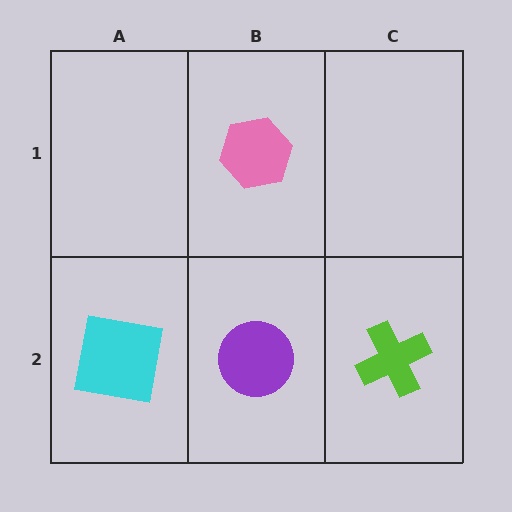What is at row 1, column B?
A pink hexagon.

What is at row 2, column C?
A lime cross.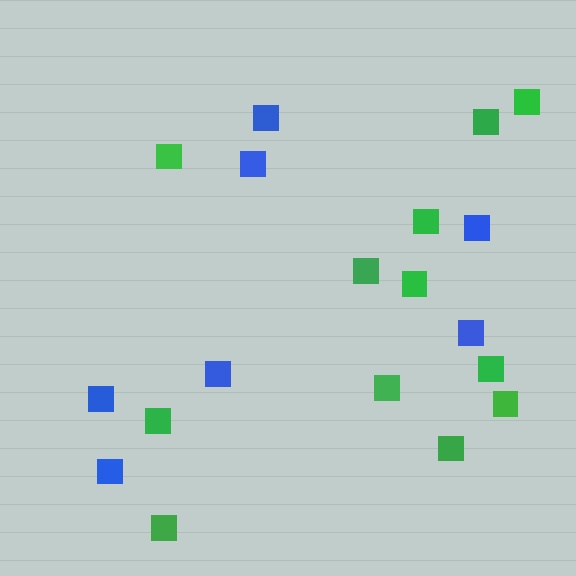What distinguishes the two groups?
There are 2 groups: one group of green squares (12) and one group of blue squares (7).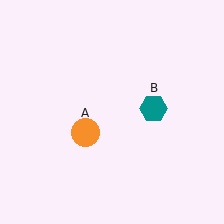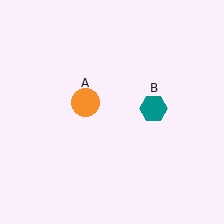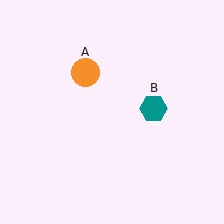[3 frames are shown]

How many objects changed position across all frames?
1 object changed position: orange circle (object A).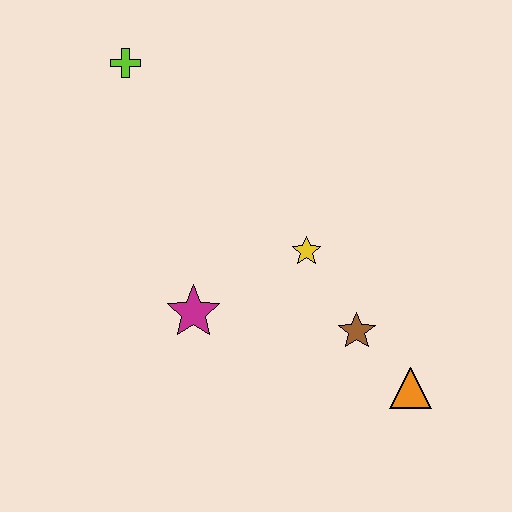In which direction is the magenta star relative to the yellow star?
The magenta star is to the left of the yellow star.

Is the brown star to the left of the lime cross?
No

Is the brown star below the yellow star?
Yes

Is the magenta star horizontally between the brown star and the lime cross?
Yes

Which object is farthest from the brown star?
The lime cross is farthest from the brown star.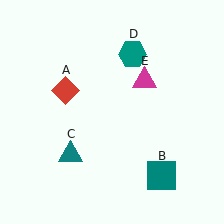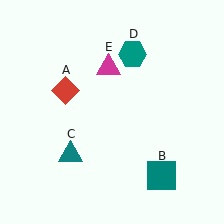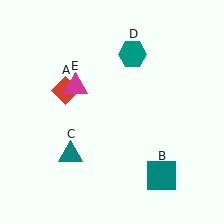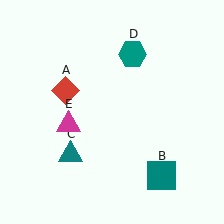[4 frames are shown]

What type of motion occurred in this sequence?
The magenta triangle (object E) rotated counterclockwise around the center of the scene.